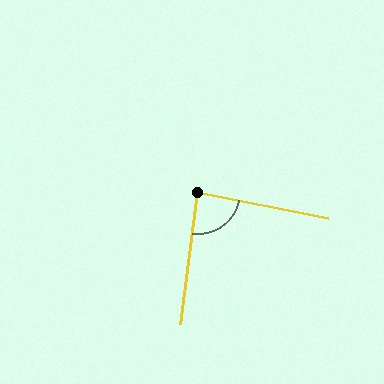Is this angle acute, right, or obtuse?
It is approximately a right angle.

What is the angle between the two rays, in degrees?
Approximately 86 degrees.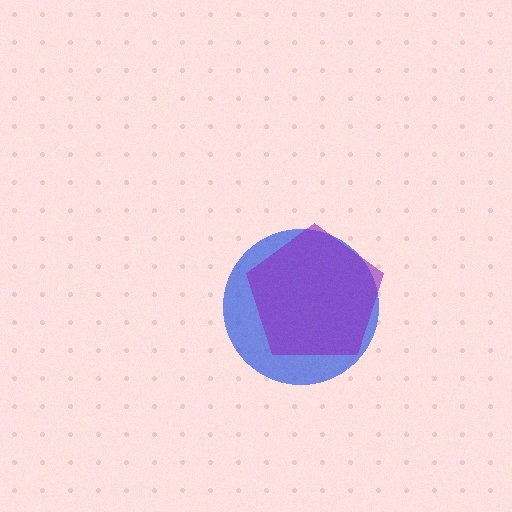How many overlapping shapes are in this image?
There are 2 overlapping shapes in the image.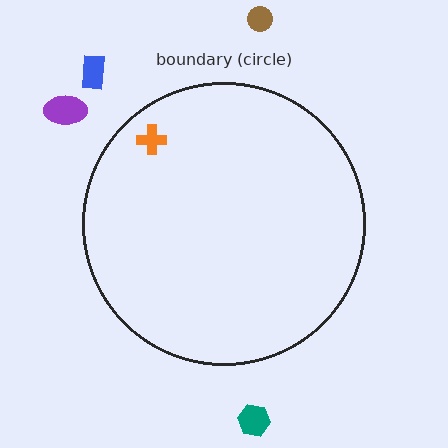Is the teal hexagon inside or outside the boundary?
Outside.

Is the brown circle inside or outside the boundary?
Outside.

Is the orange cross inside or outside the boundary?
Inside.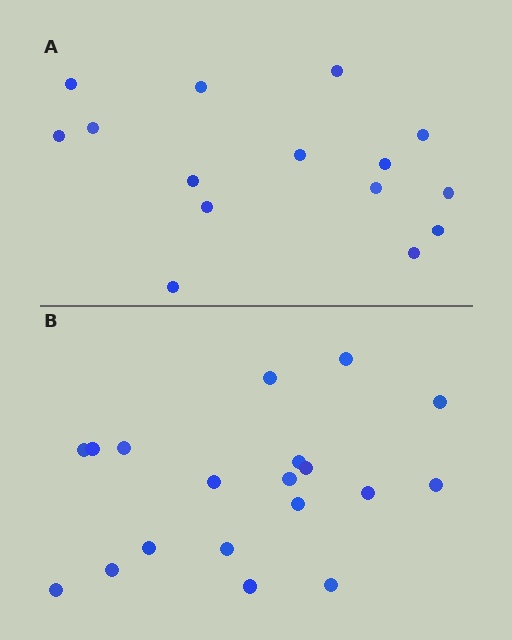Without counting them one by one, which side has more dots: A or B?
Region B (the bottom region) has more dots.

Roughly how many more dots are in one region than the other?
Region B has about 4 more dots than region A.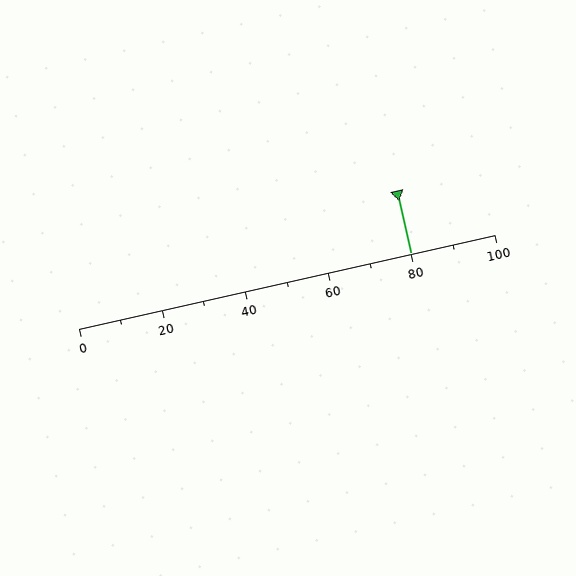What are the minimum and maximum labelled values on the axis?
The axis runs from 0 to 100.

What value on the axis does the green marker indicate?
The marker indicates approximately 80.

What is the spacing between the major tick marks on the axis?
The major ticks are spaced 20 apart.